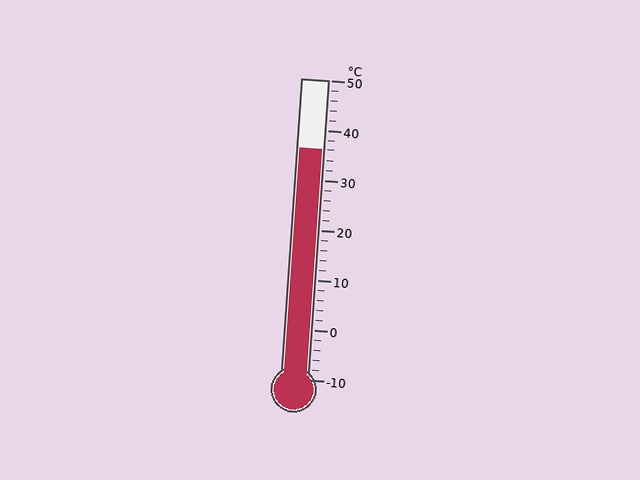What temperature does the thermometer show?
The thermometer shows approximately 36°C.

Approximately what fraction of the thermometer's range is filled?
The thermometer is filled to approximately 75% of its range.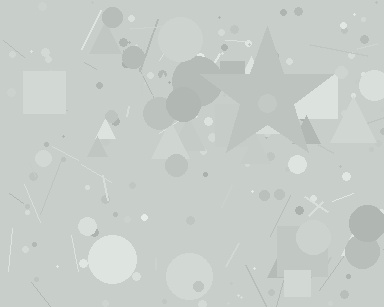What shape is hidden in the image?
A star is hidden in the image.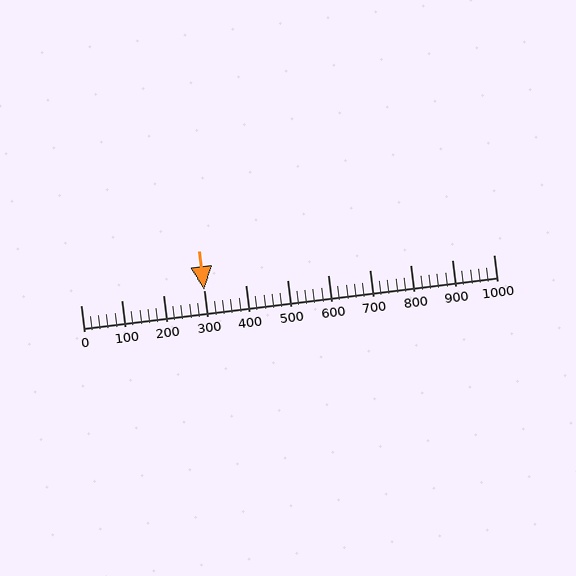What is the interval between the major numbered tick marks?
The major tick marks are spaced 100 units apart.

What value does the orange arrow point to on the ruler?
The orange arrow points to approximately 300.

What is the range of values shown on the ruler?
The ruler shows values from 0 to 1000.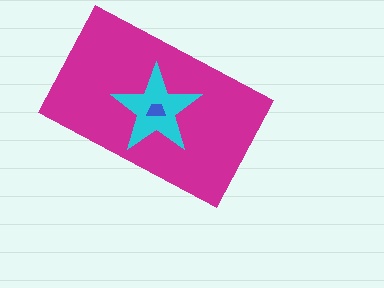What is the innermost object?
The blue trapezoid.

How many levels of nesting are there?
3.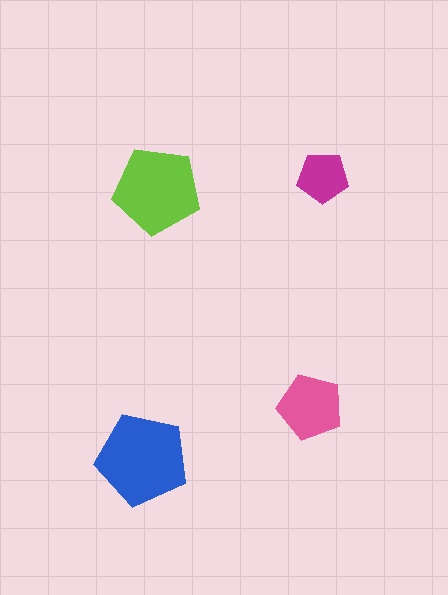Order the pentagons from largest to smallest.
the blue one, the lime one, the pink one, the magenta one.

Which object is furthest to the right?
The magenta pentagon is rightmost.